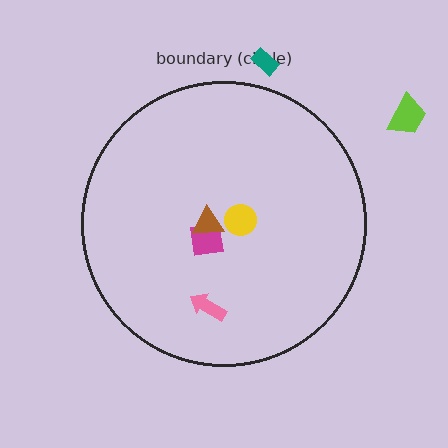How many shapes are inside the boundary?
4 inside, 2 outside.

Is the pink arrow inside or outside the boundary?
Inside.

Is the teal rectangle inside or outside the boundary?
Outside.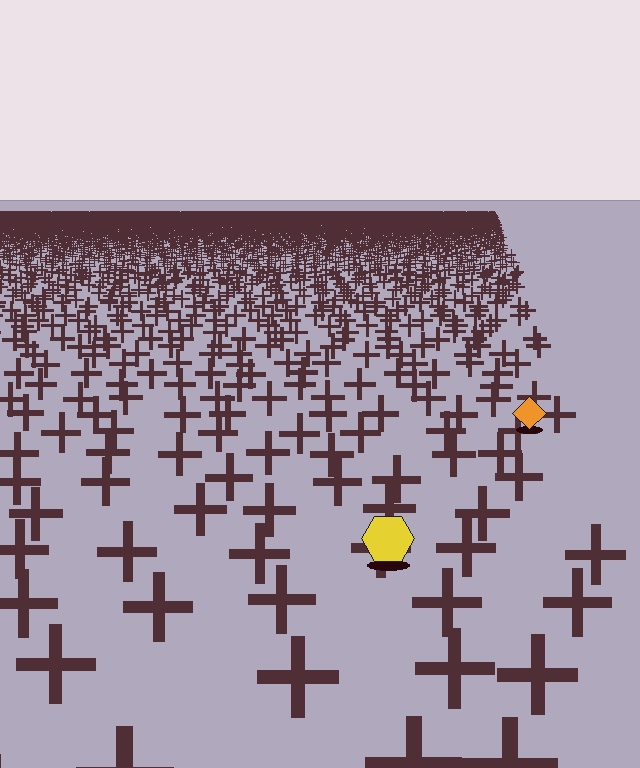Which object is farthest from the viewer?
The orange diamond is farthest from the viewer. It appears smaller and the ground texture around it is denser.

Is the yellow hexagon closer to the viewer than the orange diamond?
Yes. The yellow hexagon is closer — you can tell from the texture gradient: the ground texture is coarser near it.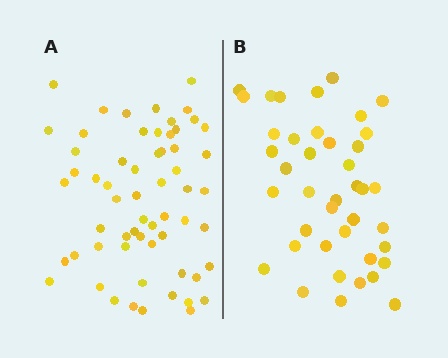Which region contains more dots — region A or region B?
Region A (the left region) has more dots.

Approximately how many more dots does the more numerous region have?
Region A has approximately 20 more dots than region B.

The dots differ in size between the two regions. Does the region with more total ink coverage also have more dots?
No. Region B has more total ink coverage because its dots are larger, but region A actually contains more individual dots. Total area can be misleading — the number of items is what matters here.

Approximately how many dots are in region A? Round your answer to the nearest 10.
About 60 dots.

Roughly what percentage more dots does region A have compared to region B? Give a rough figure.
About 45% more.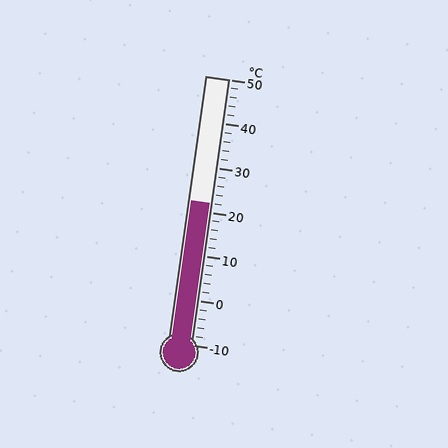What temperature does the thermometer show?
The thermometer shows approximately 22°C.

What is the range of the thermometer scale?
The thermometer scale ranges from -10°C to 50°C.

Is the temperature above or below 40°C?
The temperature is below 40°C.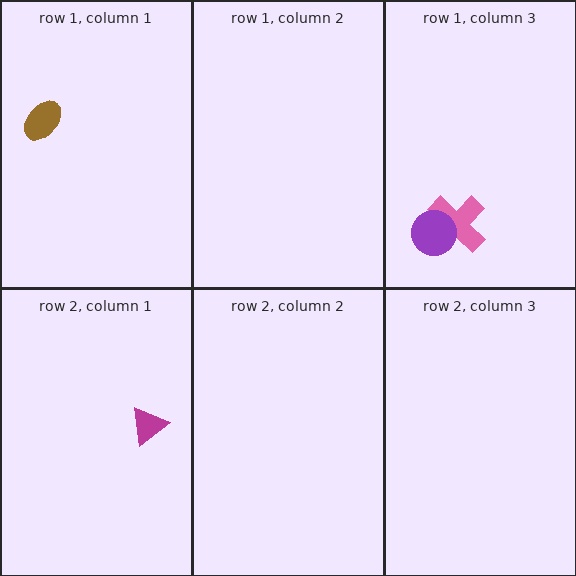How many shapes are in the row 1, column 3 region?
2.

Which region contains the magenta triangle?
The row 2, column 1 region.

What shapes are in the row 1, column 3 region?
The pink cross, the purple circle.